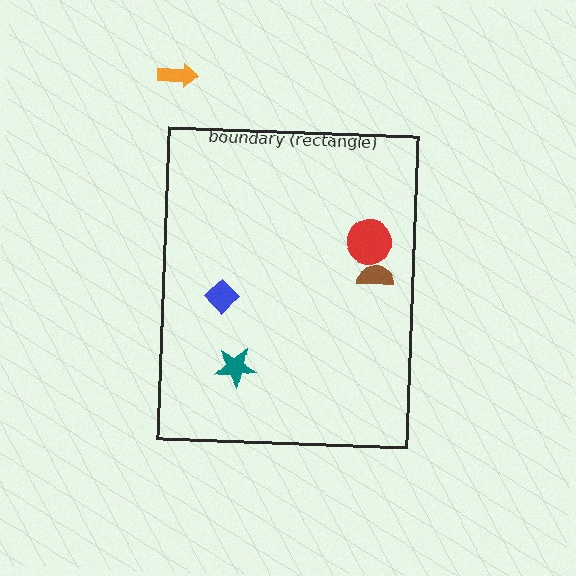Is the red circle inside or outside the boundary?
Inside.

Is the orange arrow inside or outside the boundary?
Outside.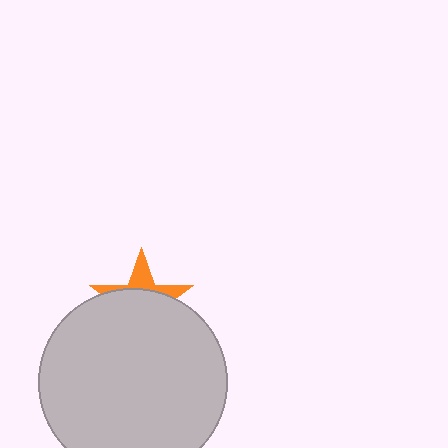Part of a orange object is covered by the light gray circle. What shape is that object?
It is a star.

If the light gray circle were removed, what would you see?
You would see the complete orange star.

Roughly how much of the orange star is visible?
A small part of it is visible (roughly 31%).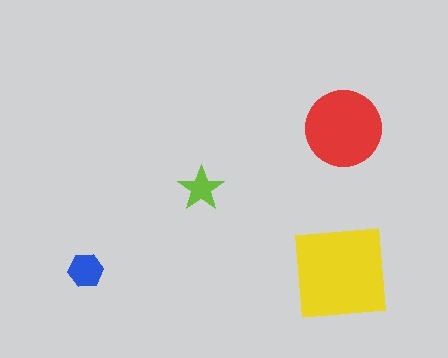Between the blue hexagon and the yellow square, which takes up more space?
The yellow square.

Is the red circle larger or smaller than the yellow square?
Smaller.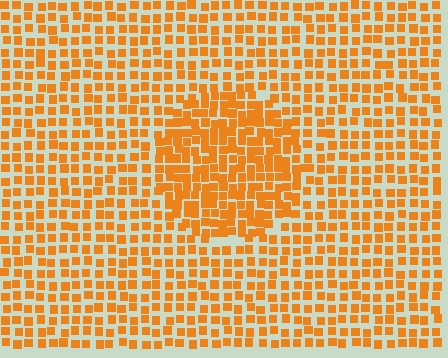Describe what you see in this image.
The image contains small orange elements arranged at two different densities. A circle-shaped region is visible where the elements are more densely packed than the surrounding area.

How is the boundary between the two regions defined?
The boundary is defined by a change in element density (approximately 1.6x ratio). All elements are the same color, size, and shape.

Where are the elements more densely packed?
The elements are more densely packed inside the circle boundary.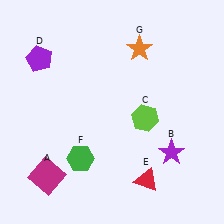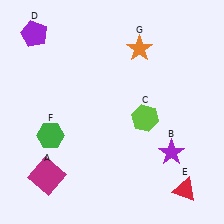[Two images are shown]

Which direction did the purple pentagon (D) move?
The purple pentagon (D) moved up.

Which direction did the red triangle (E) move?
The red triangle (E) moved right.